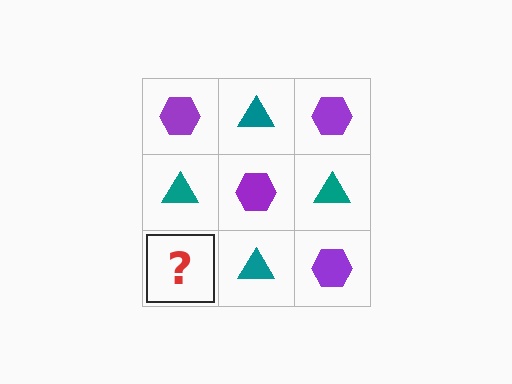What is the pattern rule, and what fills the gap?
The rule is that it alternates purple hexagon and teal triangle in a checkerboard pattern. The gap should be filled with a purple hexagon.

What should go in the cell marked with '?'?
The missing cell should contain a purple hexagon.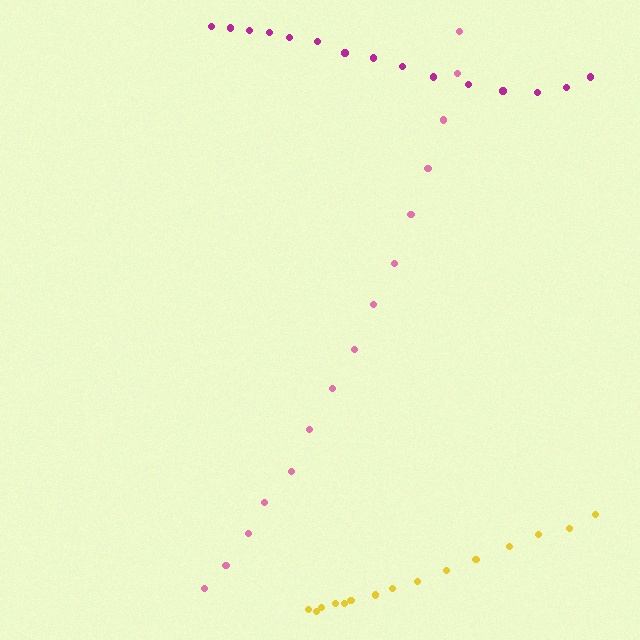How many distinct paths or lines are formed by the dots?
There are 3 distinct paths.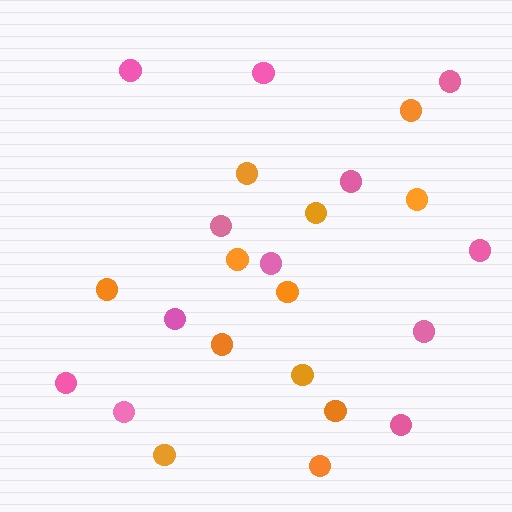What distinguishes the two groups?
There are 2 groups: one group of pink circles (12) and one group of orange circles (12).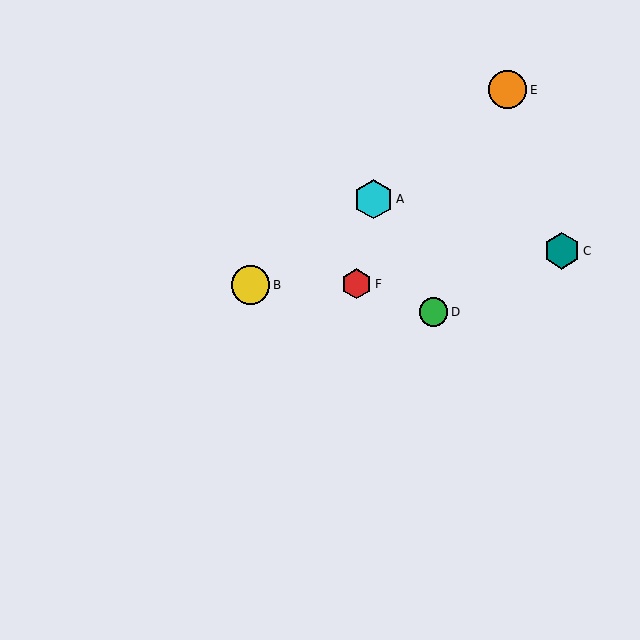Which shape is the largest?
The cyan hexagon (labeled A) is the largest.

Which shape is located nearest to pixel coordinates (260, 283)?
The yellow circle (labeled B) at (250, 285) is nearest to that location.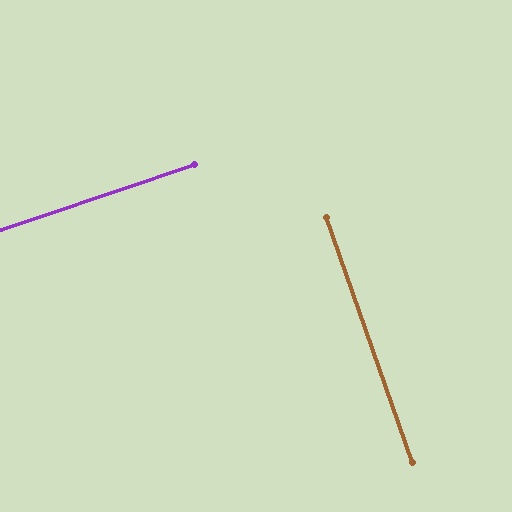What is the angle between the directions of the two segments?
Approximately 89 degrees.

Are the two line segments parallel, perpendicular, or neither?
Perpendicular — they meet at approximately 89°.